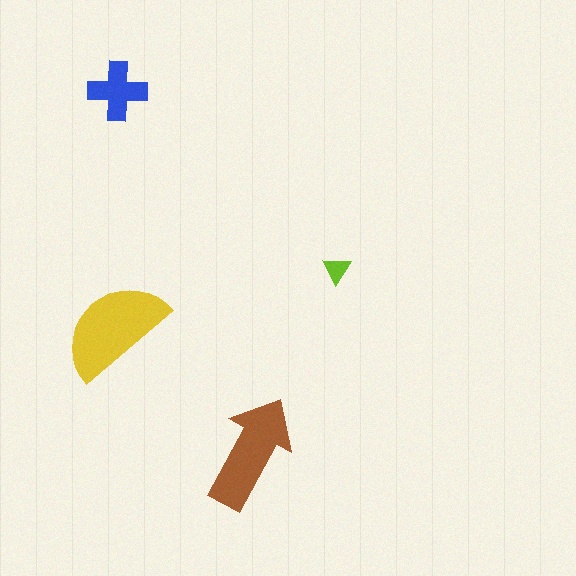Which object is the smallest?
The lime triangle.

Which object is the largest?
The yellow semicircle.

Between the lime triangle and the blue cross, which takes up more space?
The blue cross.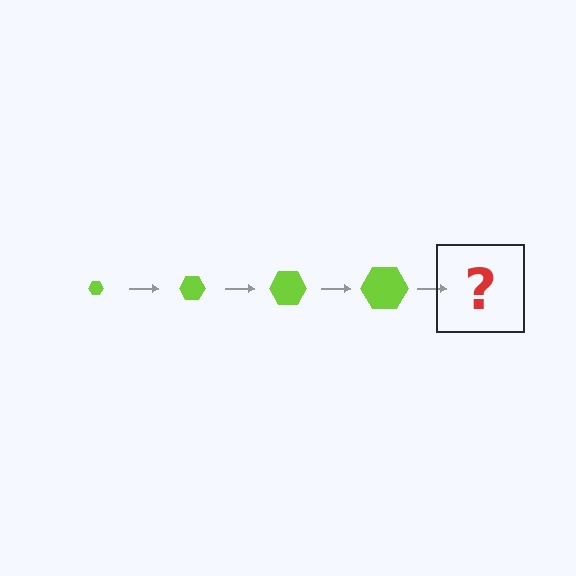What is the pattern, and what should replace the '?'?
The pattern is that the hexagon gets progressively larger each step. The '?' should be a lime hexagon, larger than the previous one.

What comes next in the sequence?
The next element should be a lime hexagon, larger than the previous one.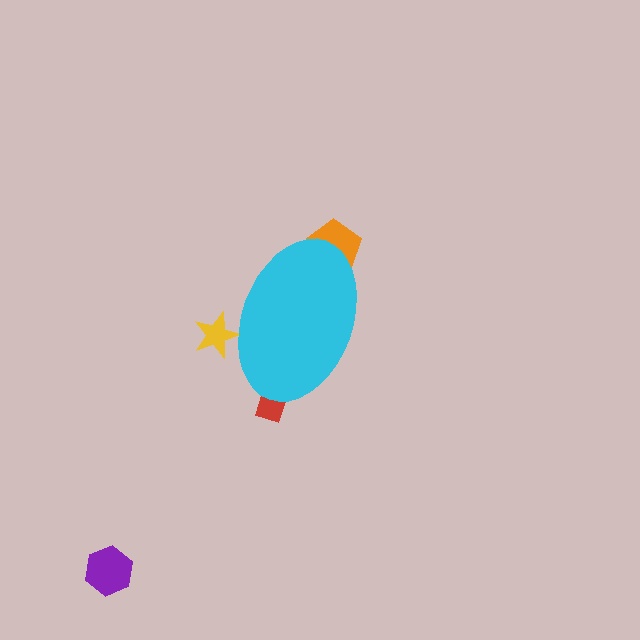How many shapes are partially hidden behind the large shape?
3 shapes are partially hidden.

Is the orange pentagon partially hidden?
Yes, the orange pentagon is partially hidden behind the cyan ellipse.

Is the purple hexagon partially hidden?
No, the purple hexagon is fully visible.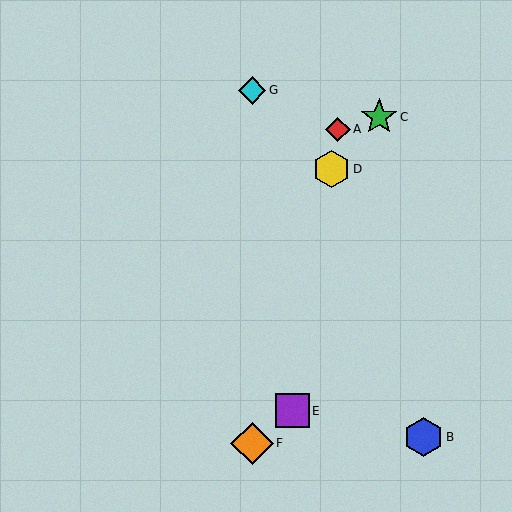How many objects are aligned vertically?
2 objects (F, G) are aligned vertically.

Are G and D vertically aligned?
No, G is at x≈252 and D is at x≈332.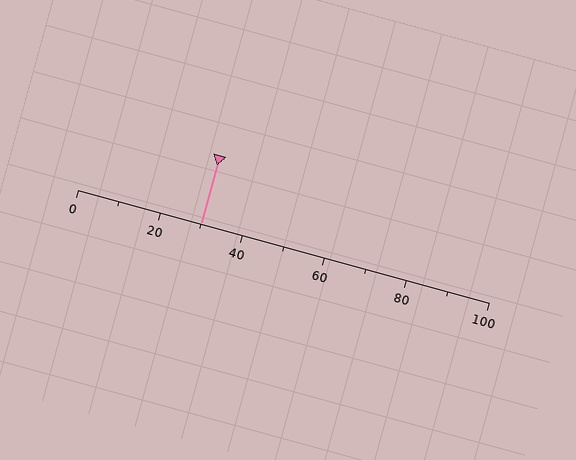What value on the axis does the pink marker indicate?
The marker indicates approximately 30.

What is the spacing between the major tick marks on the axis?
The major ticks are spaced 20 apart.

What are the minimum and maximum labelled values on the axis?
The axis runs from 0 to 100.